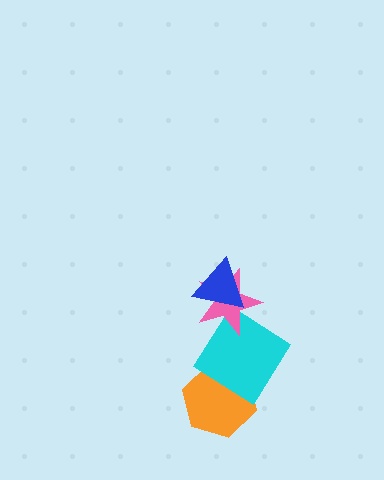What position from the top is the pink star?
The pink star is 2nd from the top.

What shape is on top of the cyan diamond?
The pink star is on top of the cyan diamond.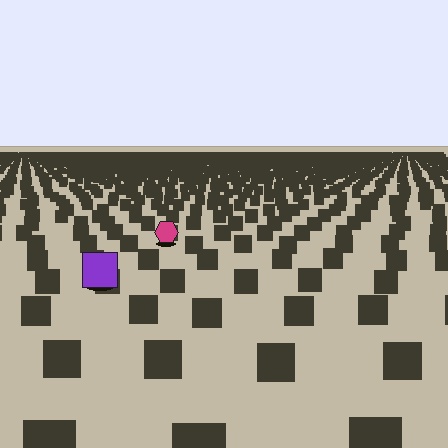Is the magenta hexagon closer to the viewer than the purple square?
No. The purple square is closer — you can tell from the texture gradient: the ground texture is coarser near it.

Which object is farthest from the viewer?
The magenta hexagon is farthest from the viewer. It appears smaller and the ground texture around it is denser.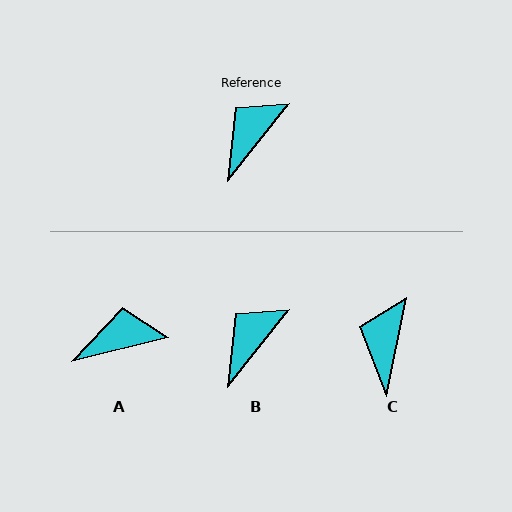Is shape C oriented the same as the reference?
No, it is off by about 27 degrees.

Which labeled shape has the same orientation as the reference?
B.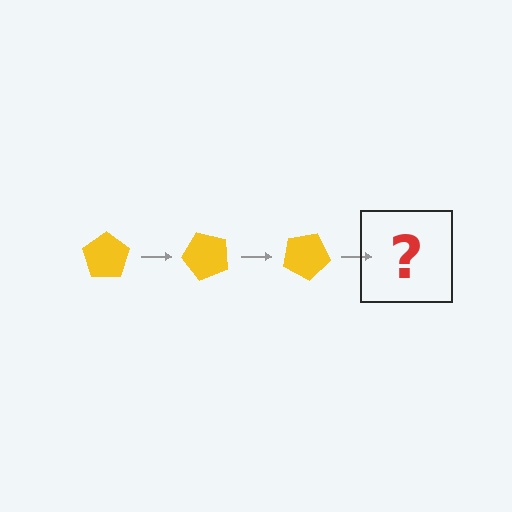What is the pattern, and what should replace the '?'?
The pattern is that the pentagon rotates 50 degrees each step. The '?' should be a yellow pentagon rotated 150 degrees.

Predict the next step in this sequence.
The next step is a yellow pentagon rotated 150 degrees.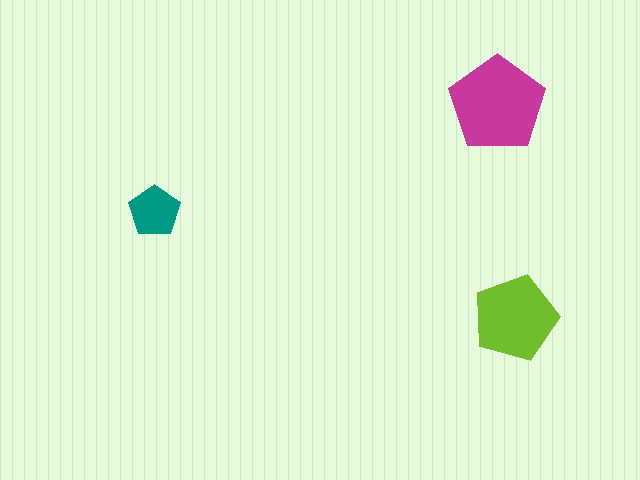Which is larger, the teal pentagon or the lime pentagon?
The lime one.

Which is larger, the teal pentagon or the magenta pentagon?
The magenta one.